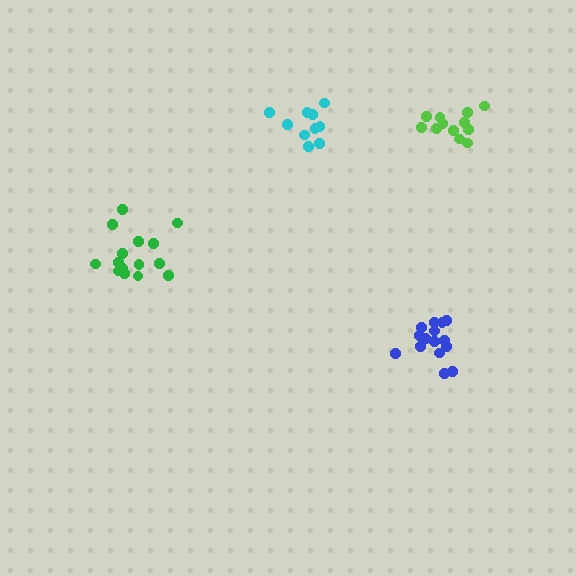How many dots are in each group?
Group 1: 10 dots, Group 2: 15 dots, Group 3: 12 dots, Group 4: 15 dots (52 total).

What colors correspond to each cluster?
The clusters are colored: cyan, green, lime, blue.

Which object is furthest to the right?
The lime cluster is rightmost.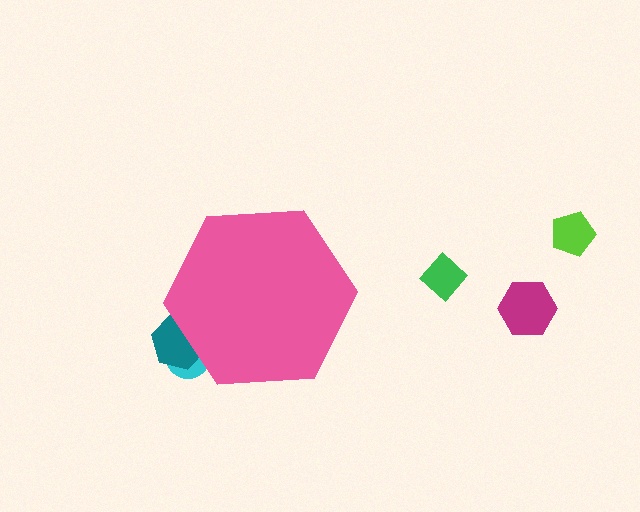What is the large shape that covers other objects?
A pink hexagon.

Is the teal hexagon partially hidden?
Yes, the teal hexagon is partially hidden behind the pink hexagon.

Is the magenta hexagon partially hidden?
No, the magenta hexagon is fully visible.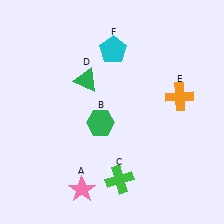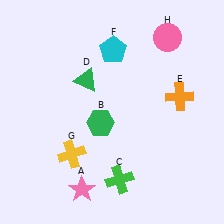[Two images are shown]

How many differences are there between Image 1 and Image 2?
There are 2 differences between the two images.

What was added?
A yellow cross (G), a pink circle (H) were added in Image 2.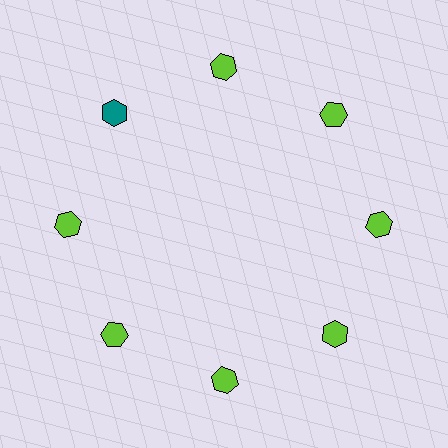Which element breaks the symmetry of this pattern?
The teal hexagon at roughly the 10 o'clock position breaks the symmetry. All other shapes are lime hexagons.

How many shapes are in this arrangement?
There are 8 shapes arranged in a ring pattern.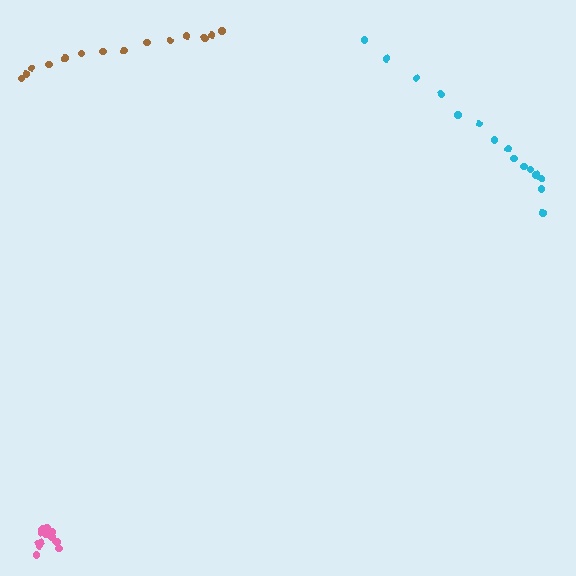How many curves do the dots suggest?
There are 3 distinct paths.